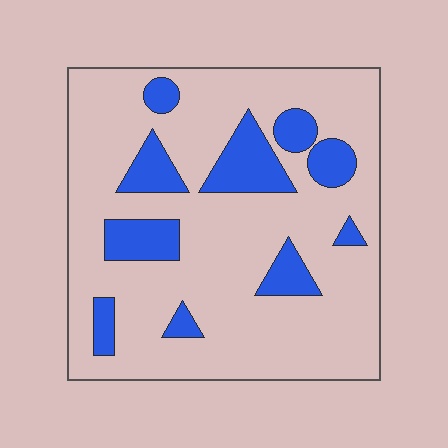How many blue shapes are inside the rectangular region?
10.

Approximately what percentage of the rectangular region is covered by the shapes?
Approximately 20%.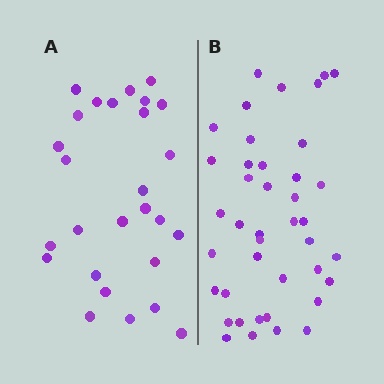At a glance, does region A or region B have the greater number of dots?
Region B (the right region) has more dots.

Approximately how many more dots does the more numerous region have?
Region B has approximately 15 more dots than region A.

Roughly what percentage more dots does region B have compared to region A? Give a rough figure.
About 50% more.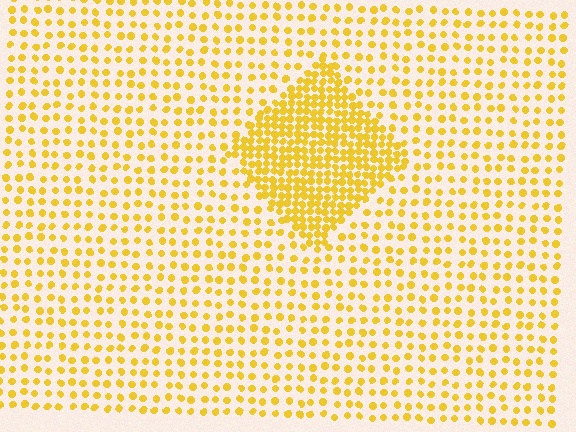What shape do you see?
I see a diamond.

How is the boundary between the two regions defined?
The boundary is defined by a change in element density (approximately 2.4x ratio). All elements are the same color, size, and shape.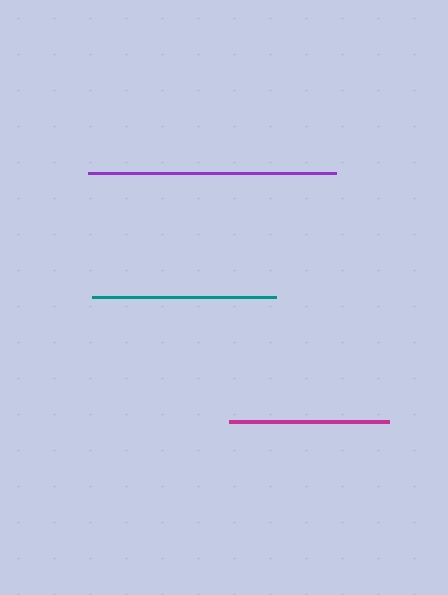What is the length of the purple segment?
The purple segment is approximately 248 pixels long.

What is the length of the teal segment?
The teal segment is approximately 184 pixels long.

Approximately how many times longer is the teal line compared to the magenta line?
The teal line is approximately 1.1 times the length of the magenta line.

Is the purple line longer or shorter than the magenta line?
The purple line is longer than the magenta line.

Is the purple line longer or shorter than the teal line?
The purple line is longer than the teal line.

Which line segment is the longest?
The purple line is the longest at approximately 248 pixels.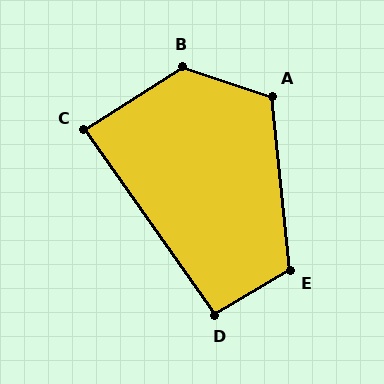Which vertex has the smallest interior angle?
C, at approximately 87 degrees.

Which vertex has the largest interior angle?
B, at approximately 130 degrees.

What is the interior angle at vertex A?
Approximately 113 degrees (obtuse).